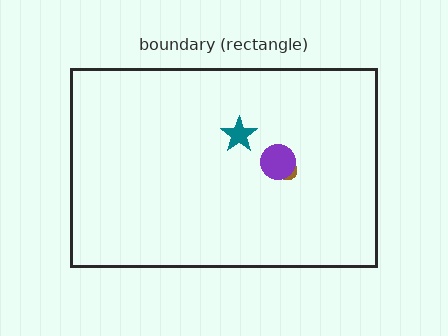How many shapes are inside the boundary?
3 inside, 0 outside.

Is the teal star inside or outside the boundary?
Inside.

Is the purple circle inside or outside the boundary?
Inside.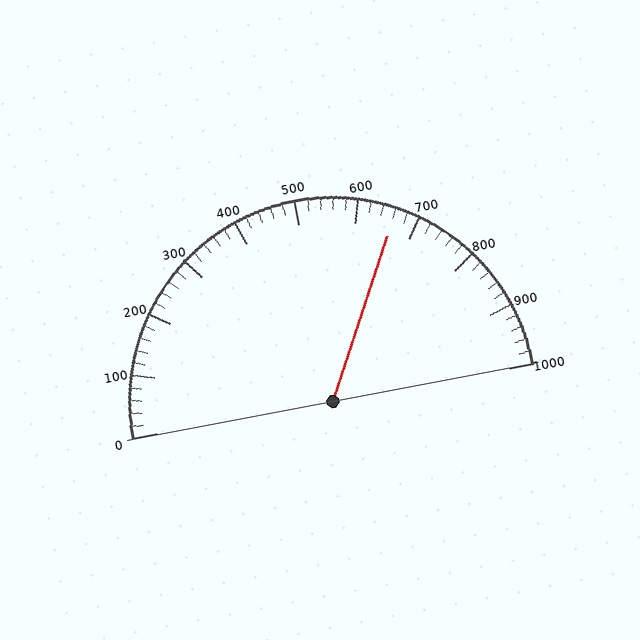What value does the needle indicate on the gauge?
The needle indicates approximately 660.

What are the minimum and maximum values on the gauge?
The gauge ranges from 0 to 1000.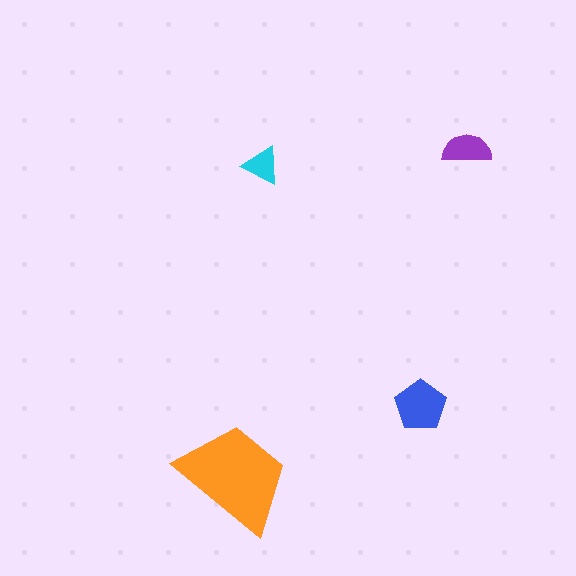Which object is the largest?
The orange trapezoid.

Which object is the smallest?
The cyan triangle.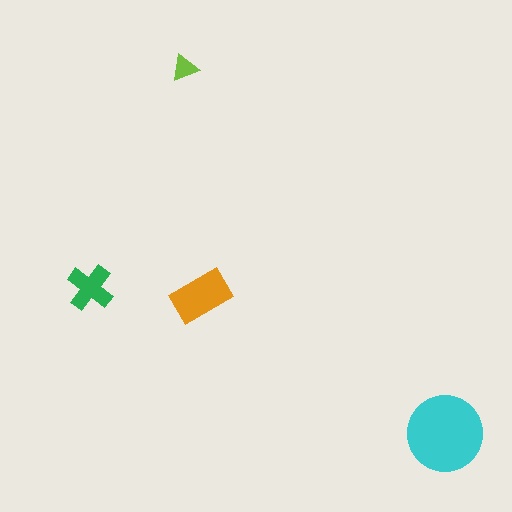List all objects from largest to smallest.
The cyan circle, the orange rectangle, the green cross, the lime triangle.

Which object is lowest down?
The cyan circle is bottommost.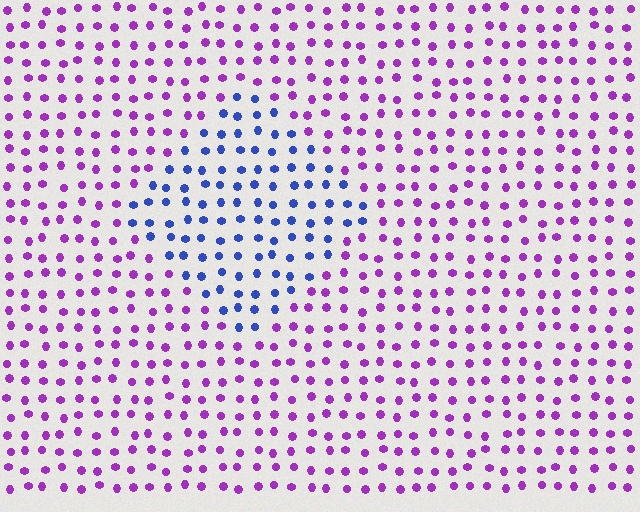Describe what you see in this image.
The image is filled with small purple elements in a uniform arrangement. A diamond-shaped region is visible where the elements are tinted to a slightly different hue, forming a subtle color boundary.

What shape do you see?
I see a diamond.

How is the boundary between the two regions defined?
The boundary is defined purely by a slight shift in hue (about 60 degrees). Spacing, size, and orientation are identical on both sides.